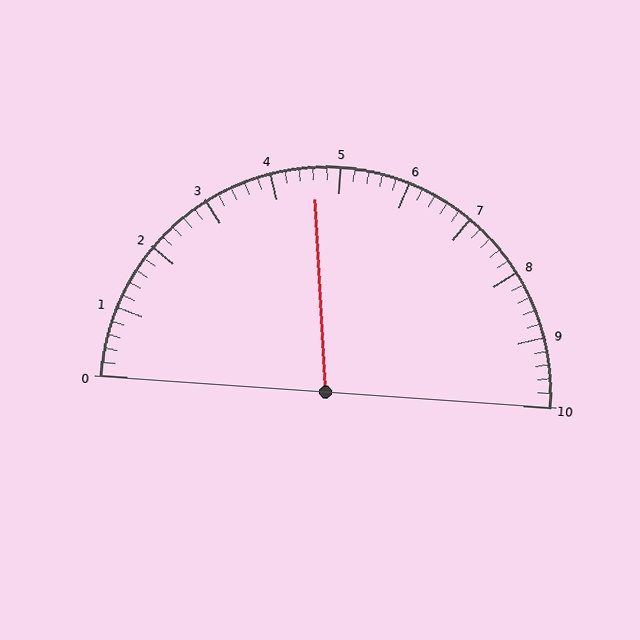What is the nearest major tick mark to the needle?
The nearest major tick mark is 5.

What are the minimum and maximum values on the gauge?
The gauge ranges from 0 to 10.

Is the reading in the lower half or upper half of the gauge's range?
The reading is in the lower half of the range (0 to 10).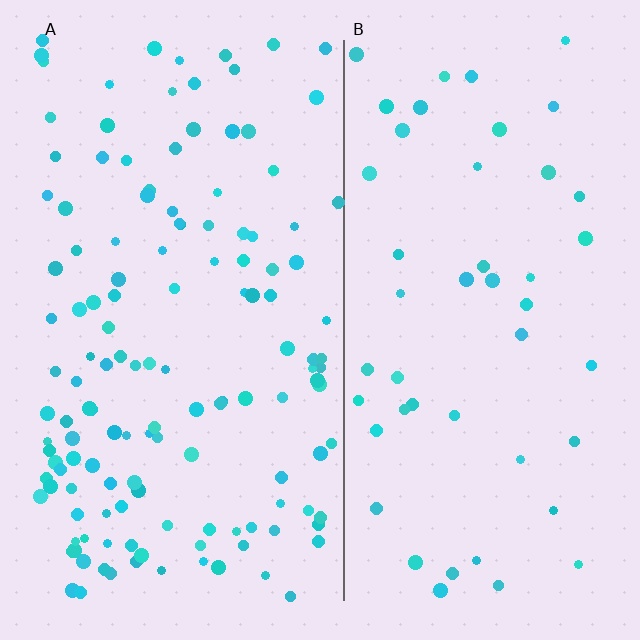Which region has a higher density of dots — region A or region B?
A (the left).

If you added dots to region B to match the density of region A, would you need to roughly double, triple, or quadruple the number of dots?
Approximately triple.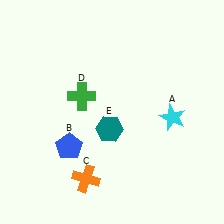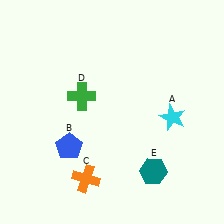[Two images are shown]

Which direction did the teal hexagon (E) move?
The teal hexagon (E) moved right.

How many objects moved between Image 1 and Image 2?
1 object moved between the two images.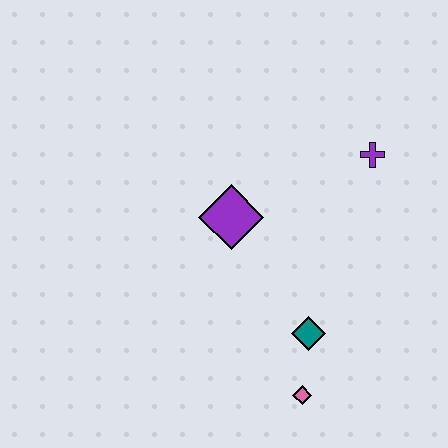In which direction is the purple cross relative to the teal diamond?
The purple cross is above the teal diamond.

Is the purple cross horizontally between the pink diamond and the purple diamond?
No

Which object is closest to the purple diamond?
The teal diamond is closest to the purple diamond.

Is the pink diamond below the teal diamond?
Yes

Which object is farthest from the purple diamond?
The pink diamond is farthest from the purple diamond.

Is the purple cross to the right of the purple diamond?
Yes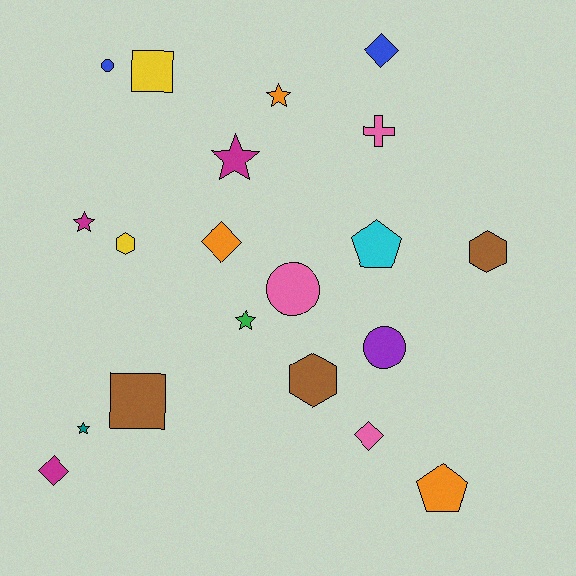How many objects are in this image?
There are 20 objects.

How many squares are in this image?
There are 2 squares.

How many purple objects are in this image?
There is 1 purple object.